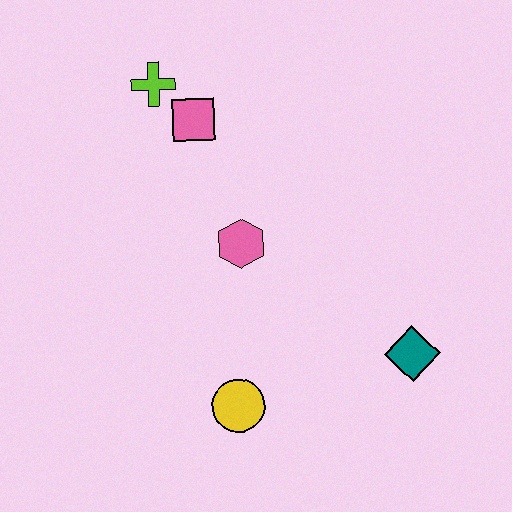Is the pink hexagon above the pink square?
No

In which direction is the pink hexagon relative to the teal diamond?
The pink hexagon is to the left of the teal diamond.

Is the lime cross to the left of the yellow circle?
Yes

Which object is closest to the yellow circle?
The pink hexagon is closest to the yellow circle.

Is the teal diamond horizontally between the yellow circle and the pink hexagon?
No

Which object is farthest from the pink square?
The teal diamond is farthest from the pink square.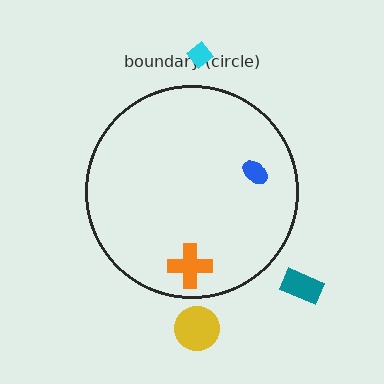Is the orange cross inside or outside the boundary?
Inside.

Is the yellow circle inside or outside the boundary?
Outside.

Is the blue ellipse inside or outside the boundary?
Inside.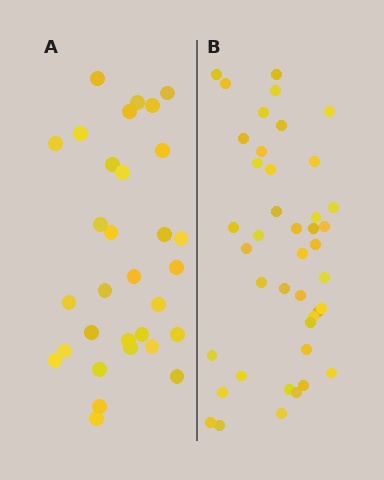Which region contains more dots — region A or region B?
Region B (the right region) has more dots.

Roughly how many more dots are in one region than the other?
Region B has roughly 12 or so more dots than region A.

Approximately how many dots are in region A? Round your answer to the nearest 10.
About 30 dots. (The exact count is 31, which rounds to 30.)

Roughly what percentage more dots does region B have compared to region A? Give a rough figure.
About 35% more.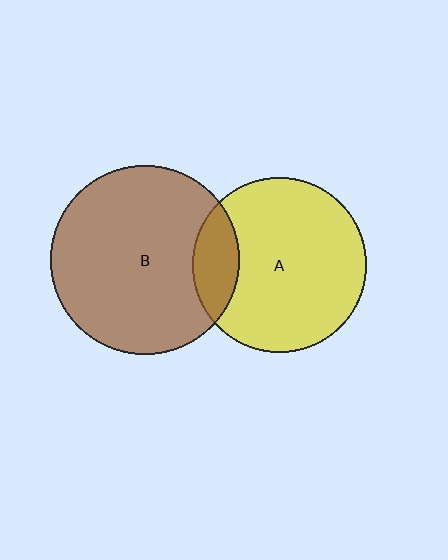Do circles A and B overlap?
Yes.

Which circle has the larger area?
Circle B (brown).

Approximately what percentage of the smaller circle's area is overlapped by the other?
Approximately 15%.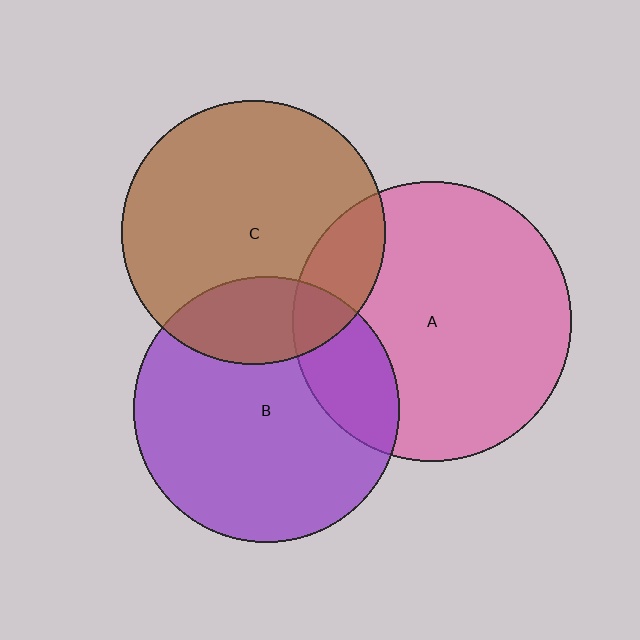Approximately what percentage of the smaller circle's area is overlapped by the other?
Approximately 20%.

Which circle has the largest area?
Circle A (pink).